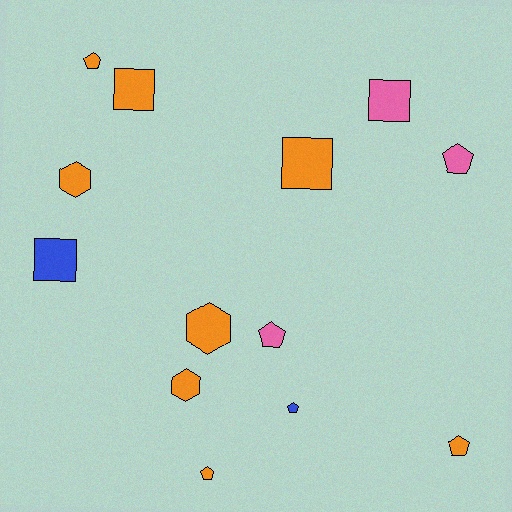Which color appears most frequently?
Orange, with 8 objects.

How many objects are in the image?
There are 13 objects.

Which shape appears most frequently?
Pentagon, with 6 objects.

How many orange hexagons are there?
There are 3 orange hexagons.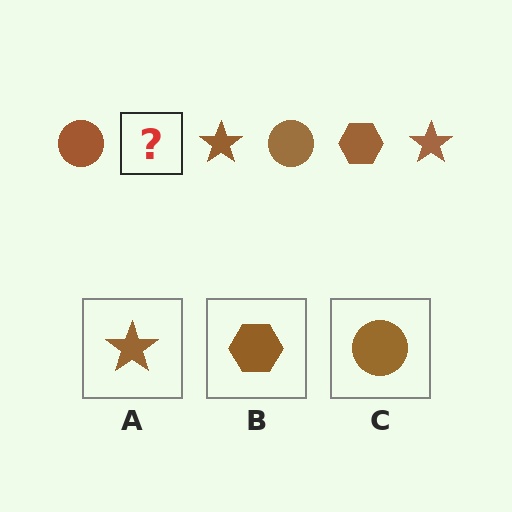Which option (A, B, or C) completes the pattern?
B.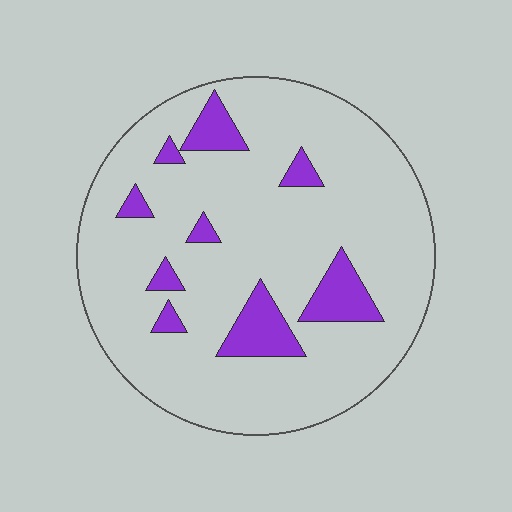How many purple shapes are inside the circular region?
9.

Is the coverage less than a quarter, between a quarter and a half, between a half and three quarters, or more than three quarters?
Less than a quarter.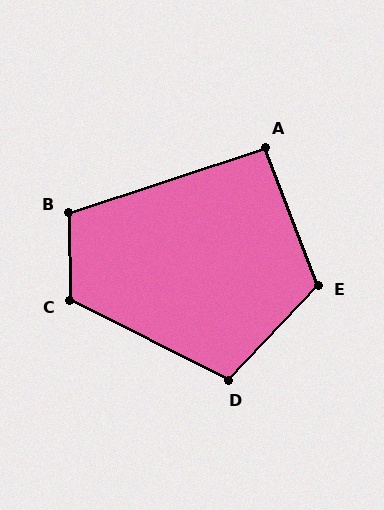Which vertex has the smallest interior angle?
A, at approximately 93 degrees.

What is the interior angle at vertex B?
Approximately 108 degrees (obtuse).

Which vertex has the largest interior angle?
C, at approximately 117 degrees.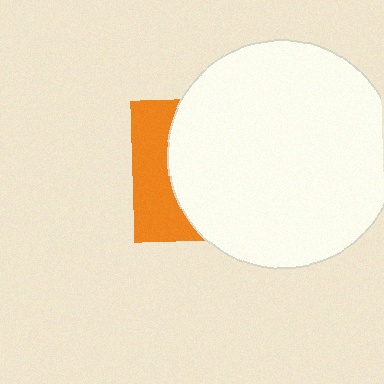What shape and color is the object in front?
The object in front is a white circle.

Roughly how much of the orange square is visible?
A small part of it is visible (roughly 30%).